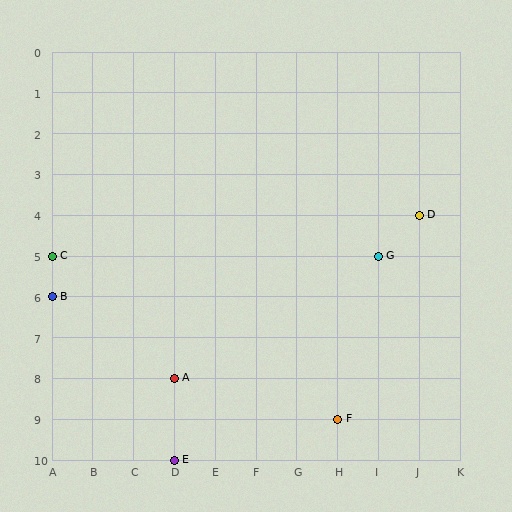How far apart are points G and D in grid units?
Points G and D are 1 column and 1 row apart (about 1.4 grid units diagonally).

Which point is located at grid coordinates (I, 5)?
Point G is at (I, 5).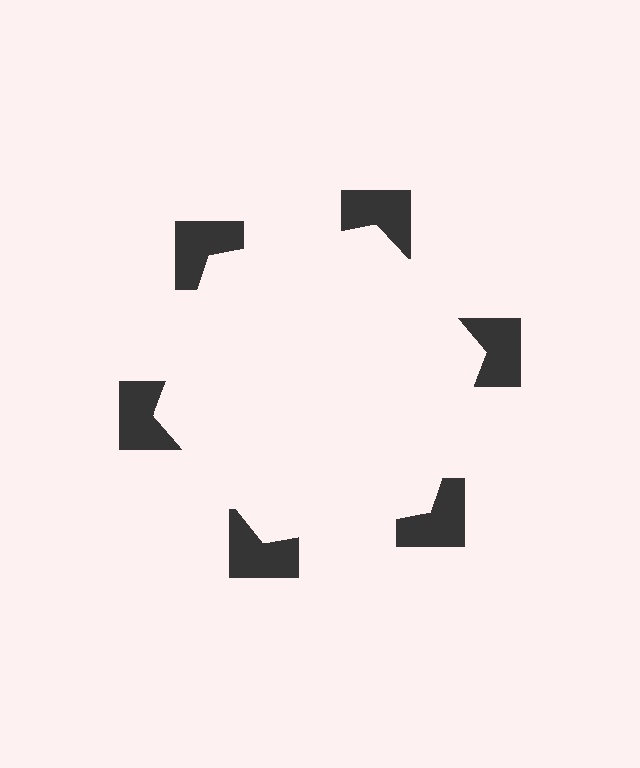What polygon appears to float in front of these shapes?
An illusory hexagon — its edges are inferred from the aligned wedge cuts in the notched squares, not physically drawn.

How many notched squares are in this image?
There are 6 — one at each vertex of the illusory hexagon.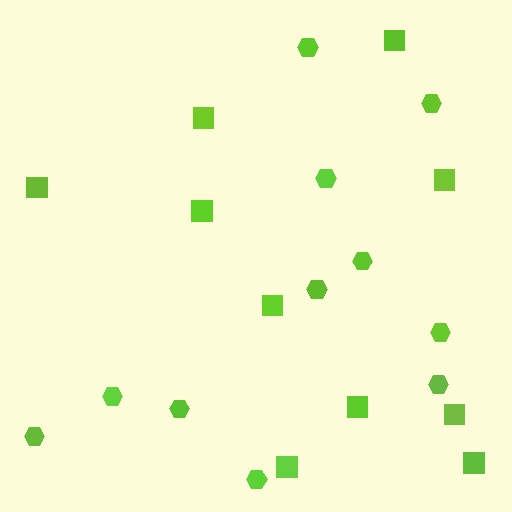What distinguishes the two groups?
There are 2 groups: one group of squares (10) and one group of hexagons (11).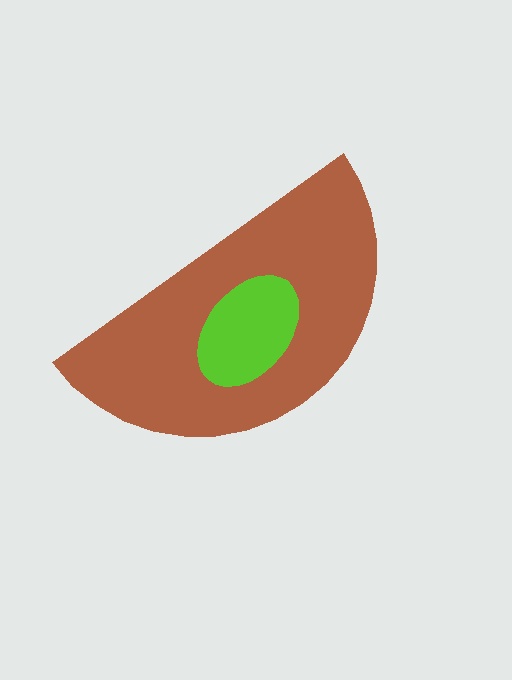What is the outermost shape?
The brown semicircle.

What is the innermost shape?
The lime ellipse.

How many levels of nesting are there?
2.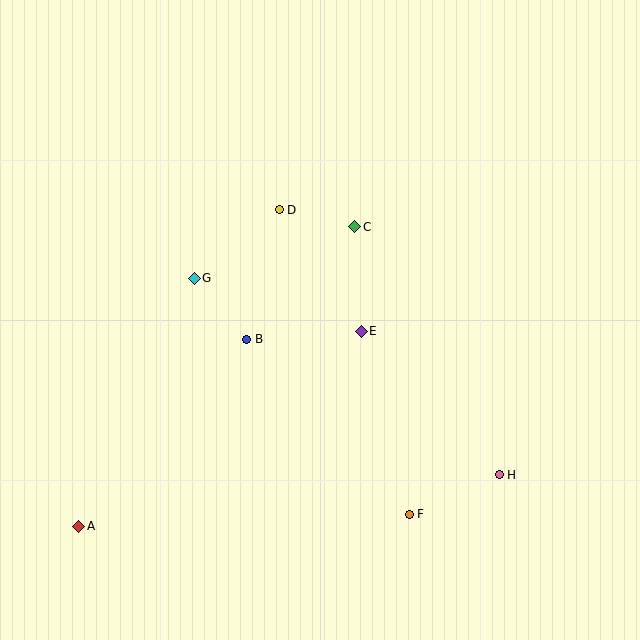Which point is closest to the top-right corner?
Point C is closest to the top-right corner.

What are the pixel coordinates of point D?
Point D is at (279, 210).